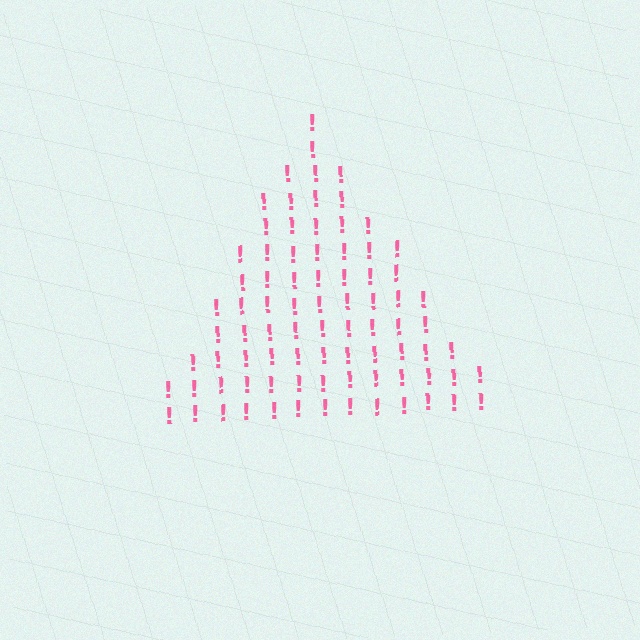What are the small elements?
The small elements are exclamation marks.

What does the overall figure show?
The overall figure shows a triangle.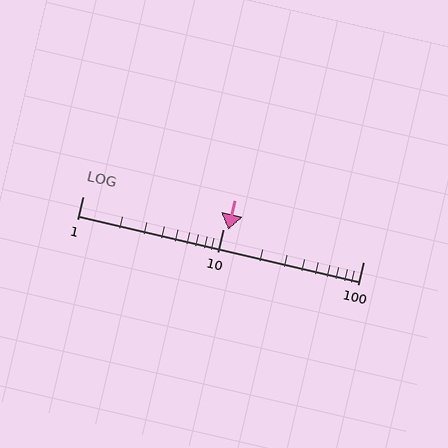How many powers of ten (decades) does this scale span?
The scale spans 2 decades, from 1 to 100.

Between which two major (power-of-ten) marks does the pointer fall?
The pointer is between 10 and 100.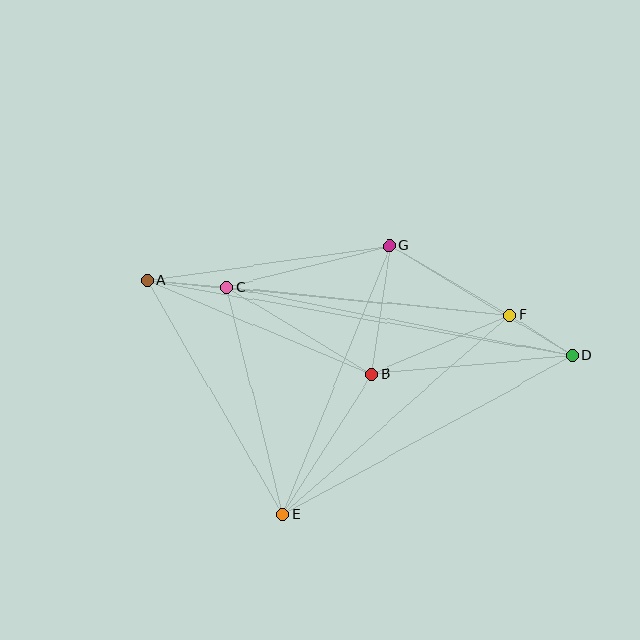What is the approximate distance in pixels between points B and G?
The distance between B and G is approximately 129 pixels.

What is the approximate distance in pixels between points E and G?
The distance between E and G is approximately 289 pixels.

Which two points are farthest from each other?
Points A and D are farthest from each other.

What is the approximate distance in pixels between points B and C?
The distance between B and C is approximately 170 pixels.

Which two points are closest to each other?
Points D and F are closest to each other.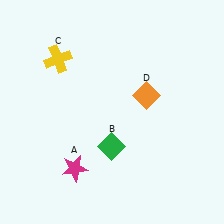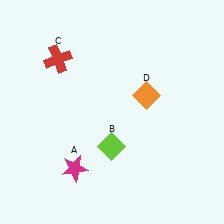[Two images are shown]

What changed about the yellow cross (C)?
In Image 1, C is yellow. In Image 2, it changed to red.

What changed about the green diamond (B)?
In Image 1, B is green. In Image 2, it changed to lime.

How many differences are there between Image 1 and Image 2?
There are 2 differences between the two images.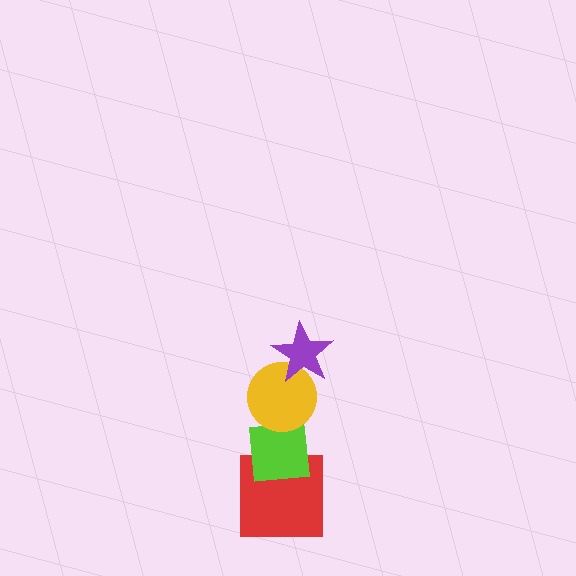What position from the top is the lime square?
The lime square is 3rd from the top.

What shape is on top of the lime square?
The yellow circle is on top of the lime square.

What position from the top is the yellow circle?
The yellow circle is 2nd from the top.